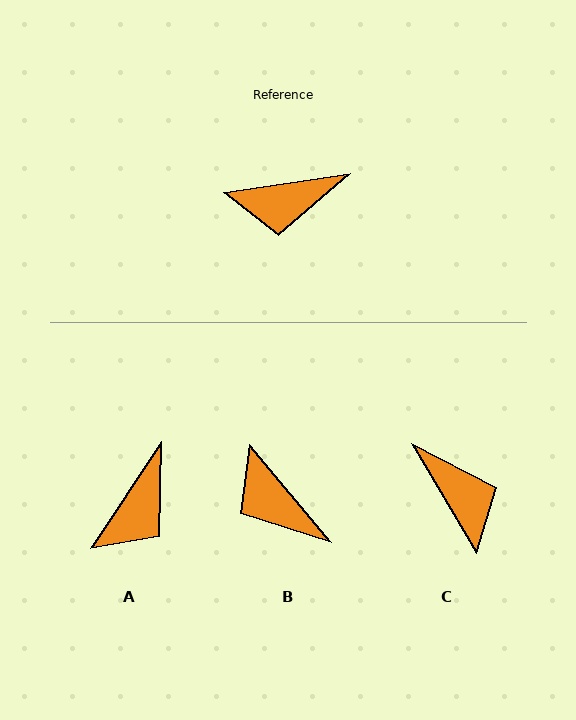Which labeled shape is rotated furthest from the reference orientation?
C, about 112 degrees away.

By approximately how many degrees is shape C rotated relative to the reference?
Approximately 112 degrees counter-clockwise.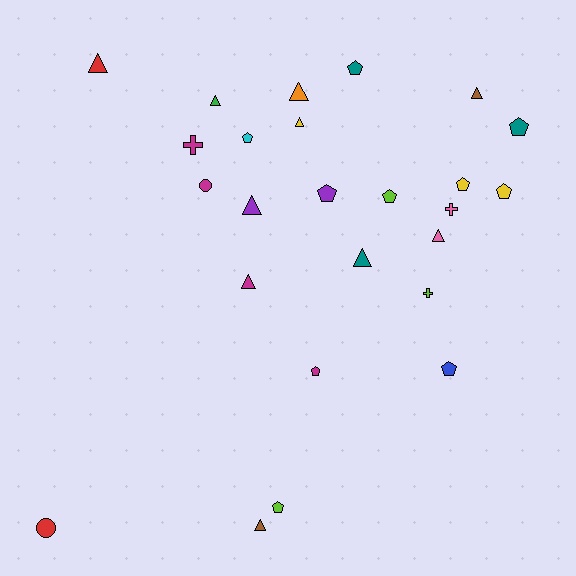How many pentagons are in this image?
There are 10 pentagons.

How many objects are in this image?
There are 25 objects.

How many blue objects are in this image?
There is 1 blue object.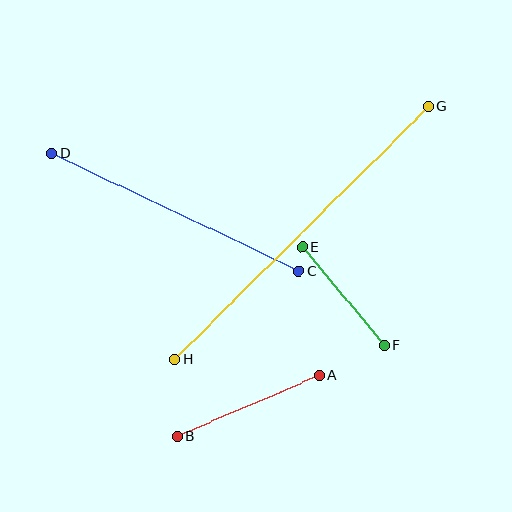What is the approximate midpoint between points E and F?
The midpoint is at approximately (343, 296) pixels.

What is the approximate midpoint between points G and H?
The midpoint is at approximately (302, 233) pixels.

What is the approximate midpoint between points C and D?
The midpoint is at approximately (175, 212) pixels.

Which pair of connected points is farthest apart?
Points G and H are farthest apart.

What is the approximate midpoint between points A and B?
The midpoint is at approximately (248, 406) pixels.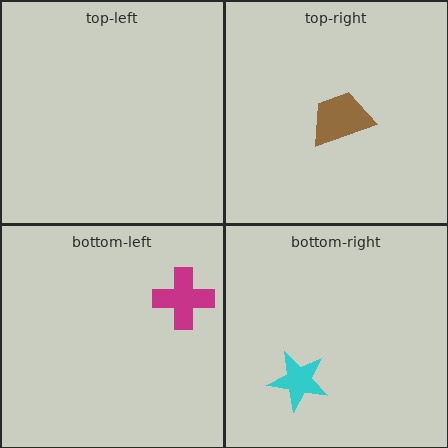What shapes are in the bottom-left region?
The magenta cross.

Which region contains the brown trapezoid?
The top-right region.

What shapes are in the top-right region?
The brown trapezoid.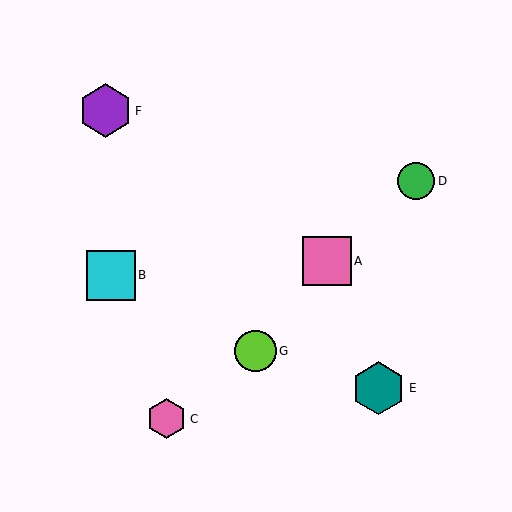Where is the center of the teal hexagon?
The center of the teal hexagon is at (379, 388).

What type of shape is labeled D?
Shape D is a green circle.